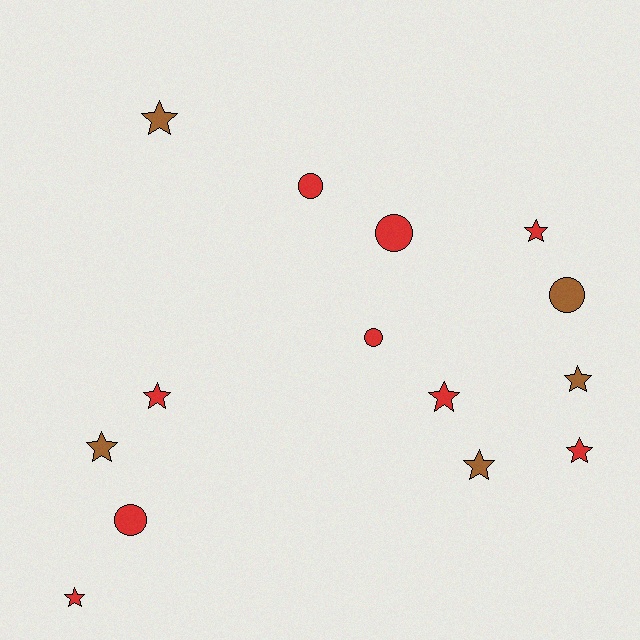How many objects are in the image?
There are 14 objects.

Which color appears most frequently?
Red, with 9 objects.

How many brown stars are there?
There are 4 brown stars.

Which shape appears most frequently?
Star, with 9 objects.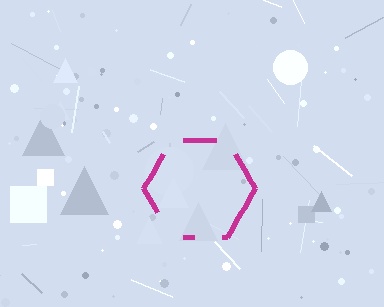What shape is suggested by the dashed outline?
The dashed outline suggests a hexagon.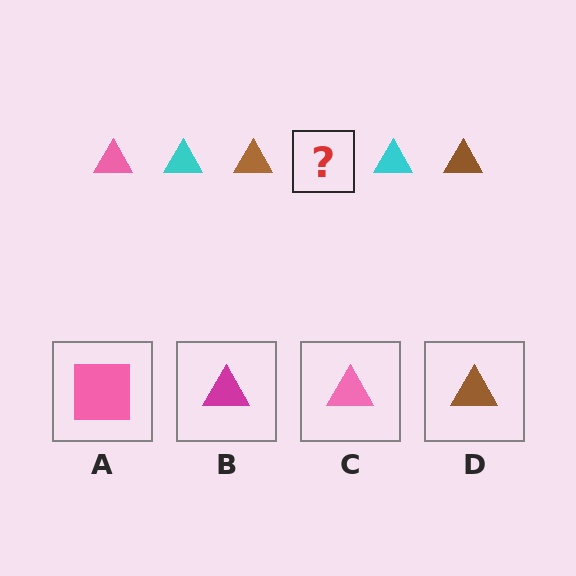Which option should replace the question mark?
Option C.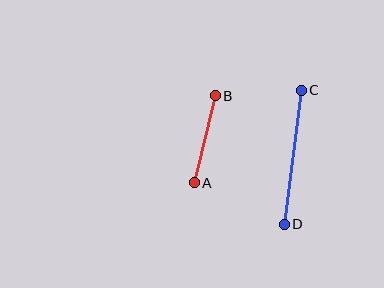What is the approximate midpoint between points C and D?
The midpoint is at approximately (293, 157) pixels.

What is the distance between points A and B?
The distance is approximately 89 pixels.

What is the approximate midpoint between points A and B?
The midpoint is at approximately (205, 139) pixels.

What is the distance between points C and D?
The distance is approximately 135 pixels.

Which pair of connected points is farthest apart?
Points C and D are farthest apart.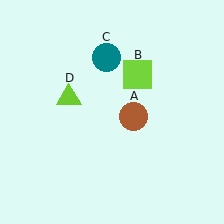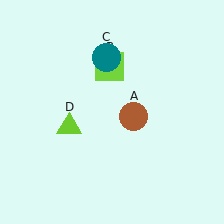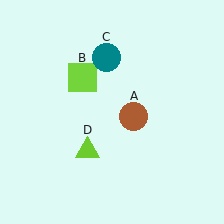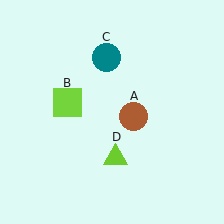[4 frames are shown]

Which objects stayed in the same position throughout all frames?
Brown circle (object A) and teal circle (object C) remained stationary.